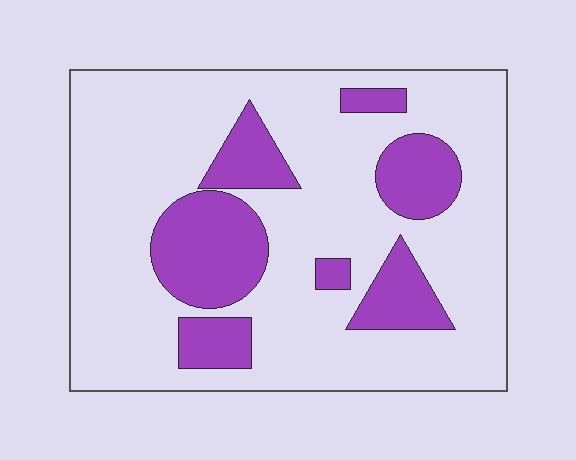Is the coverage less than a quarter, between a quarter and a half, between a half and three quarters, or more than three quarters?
Less than a quarter.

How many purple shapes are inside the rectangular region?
7.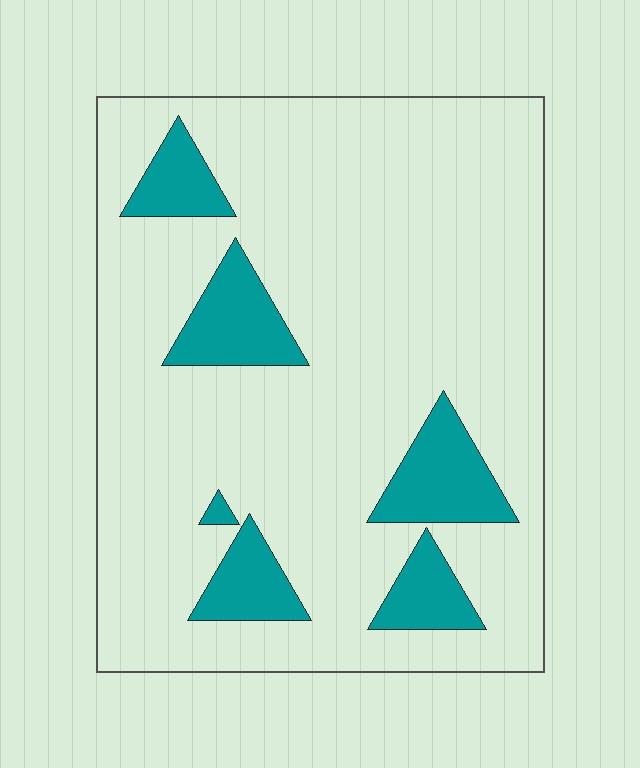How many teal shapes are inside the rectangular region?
6.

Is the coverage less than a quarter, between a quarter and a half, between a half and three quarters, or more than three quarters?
Less than a quarter.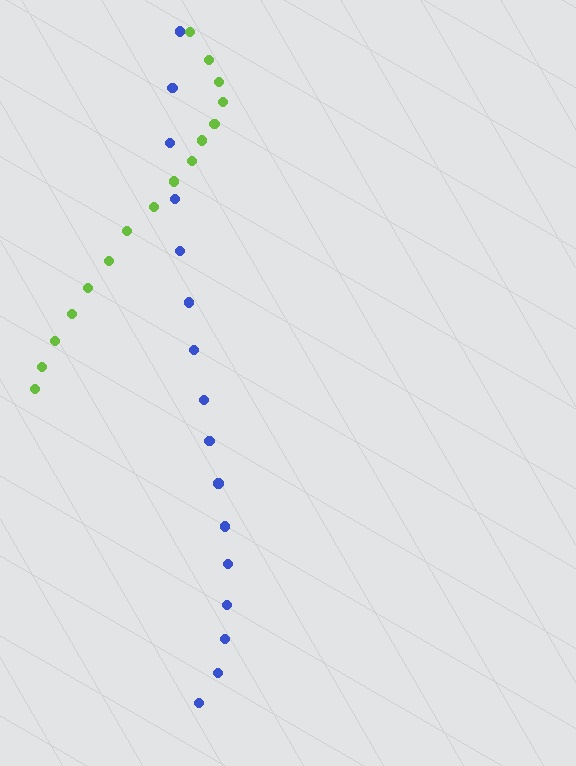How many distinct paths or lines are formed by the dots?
There are 2 distinct paths.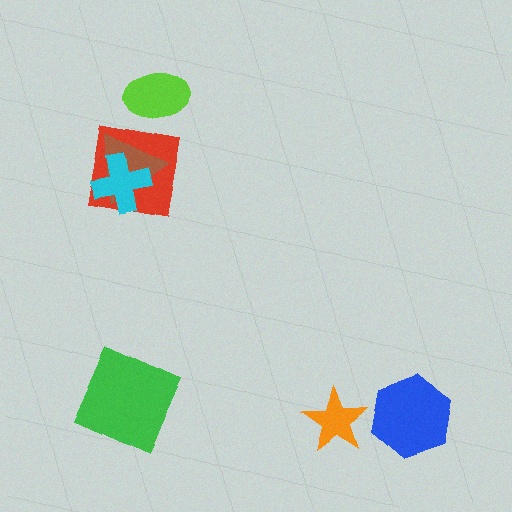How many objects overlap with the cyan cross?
2 objects overlap with the cyan cross.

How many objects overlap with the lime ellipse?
0 objects overlap with the lime ellipse.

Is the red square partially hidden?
Yes, it is partially covered by another shape.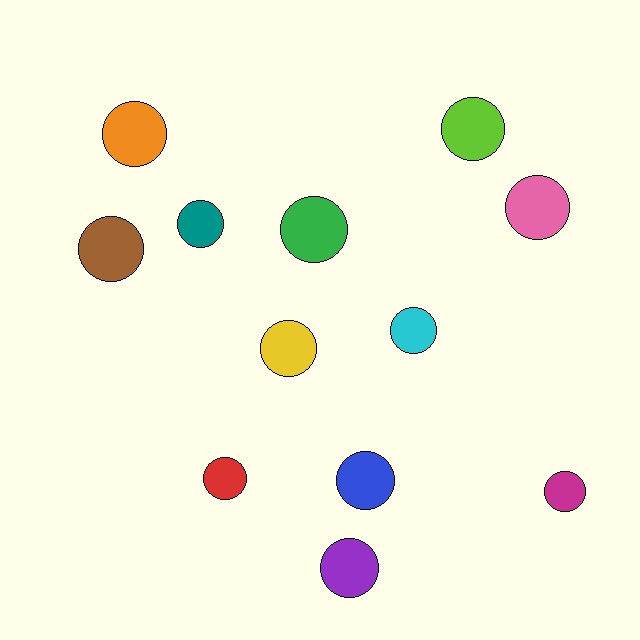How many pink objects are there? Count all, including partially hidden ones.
There is 1 pink object.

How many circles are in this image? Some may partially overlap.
There are 12 circles.